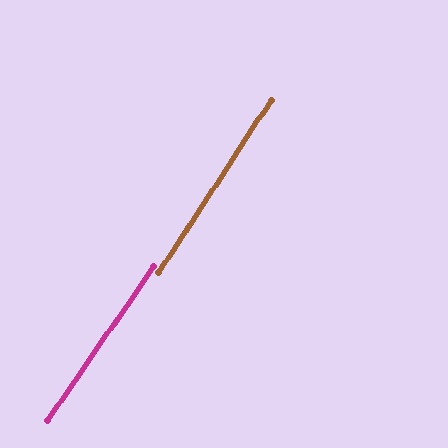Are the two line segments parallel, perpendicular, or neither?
Parallel — their directions differ by only 1.6°.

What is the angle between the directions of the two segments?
Approximately 2 degrees.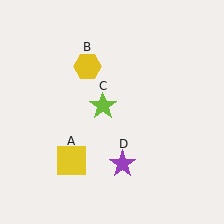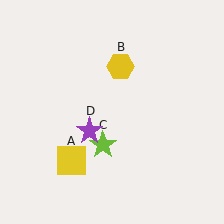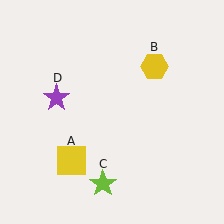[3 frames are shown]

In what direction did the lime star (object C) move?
The lime star (object C) moved down.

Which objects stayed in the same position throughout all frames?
Yellow square (object A) remained stationary.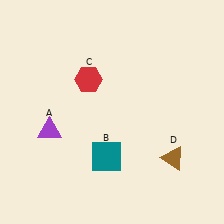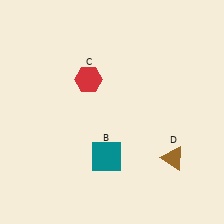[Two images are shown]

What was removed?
The purple triangle (A) was removed in Image 2.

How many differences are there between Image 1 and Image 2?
There is 1 difference between the two images.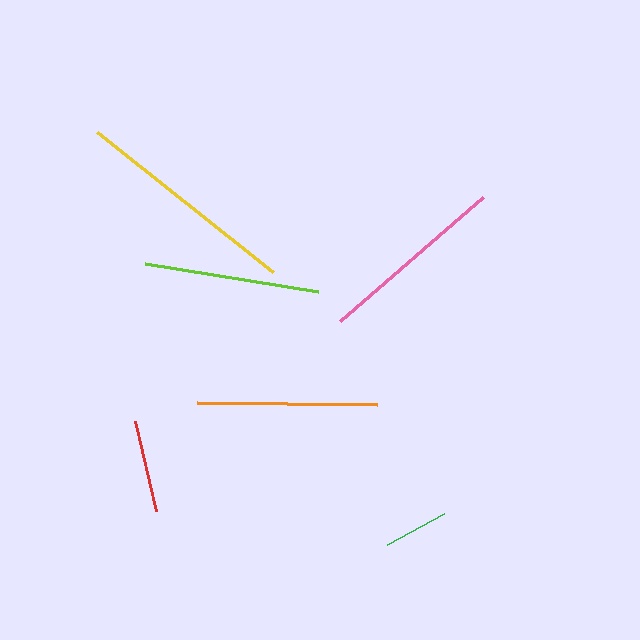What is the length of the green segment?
The green segment is approximately 64 pixels long.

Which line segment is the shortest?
The green line is the shortest at approximately 64 pixels.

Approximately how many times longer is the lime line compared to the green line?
The lime line is approximately 2.7 times the length of the green line.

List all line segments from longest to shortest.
From longest to shortest: yellow, pink, orange, lime, red, green.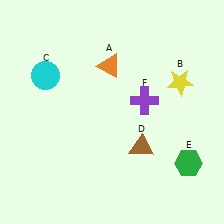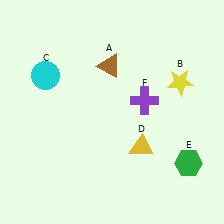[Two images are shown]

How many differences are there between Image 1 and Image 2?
There are 2 differences between the two images.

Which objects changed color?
A changed from orange to brown. D changed from brown to yellow.